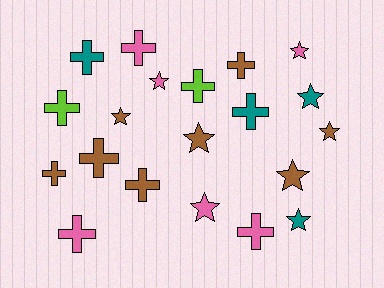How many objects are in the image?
There are 20 objects.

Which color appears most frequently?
Brown, with 8 objects.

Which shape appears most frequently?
Cross, with 11 objects.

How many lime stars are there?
There are no lime stars.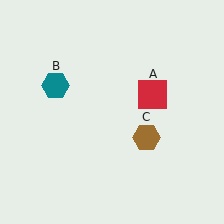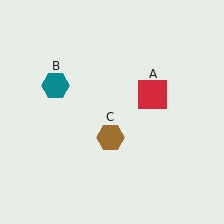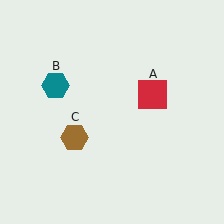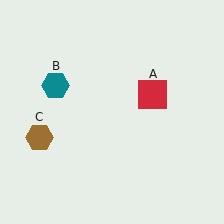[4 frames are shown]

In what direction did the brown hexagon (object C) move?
The brown hexagon (object C) moved left.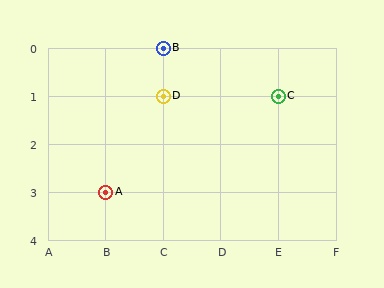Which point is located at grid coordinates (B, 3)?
Point A is at (B, 3).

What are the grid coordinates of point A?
Point A is at grid coordinates (B, 3).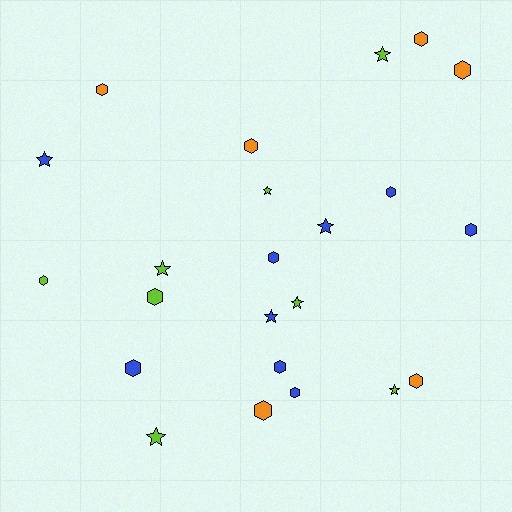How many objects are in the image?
There are 23 objects.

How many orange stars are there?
There are no orange stars.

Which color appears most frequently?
Blue, with 9 objects.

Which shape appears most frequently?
Hexagon, with 14 objects.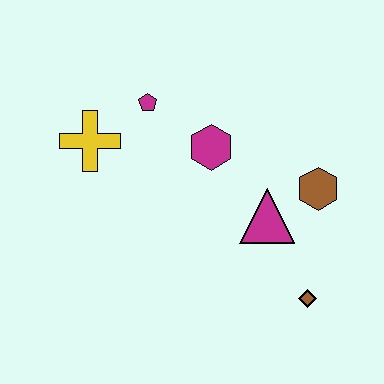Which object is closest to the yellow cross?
The magenta pentagon is closest to the yellow cross.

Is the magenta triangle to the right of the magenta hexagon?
Yes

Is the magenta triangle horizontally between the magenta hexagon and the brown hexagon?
Yes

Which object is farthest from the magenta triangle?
The yellow cross is farthest from the magenta triangle.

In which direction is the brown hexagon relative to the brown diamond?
The brown hexagon is above the brown diamond.